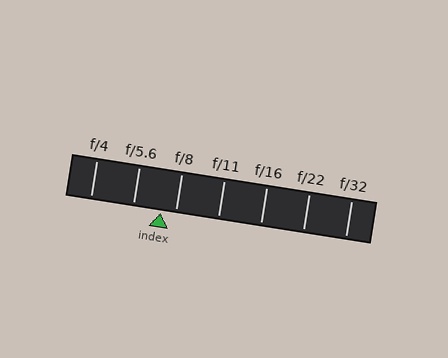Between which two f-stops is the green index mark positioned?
The index mark is between f/5.6 and f/8.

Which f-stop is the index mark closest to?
The index mark is closest to f/8.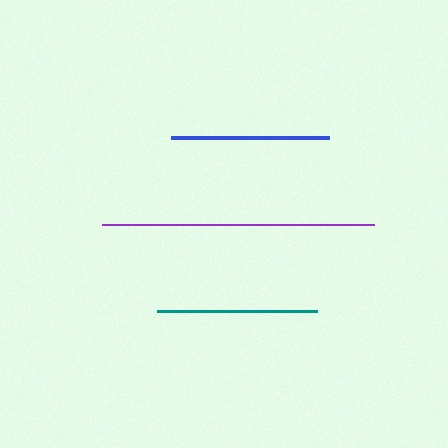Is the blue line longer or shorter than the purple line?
The purple line is longer than the blue line.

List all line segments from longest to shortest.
From longest to shortest: purple, teal, blue.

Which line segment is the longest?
The purple line is the longest at approximately 272 pixels.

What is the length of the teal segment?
The teal segment is approximately 159 pixels long.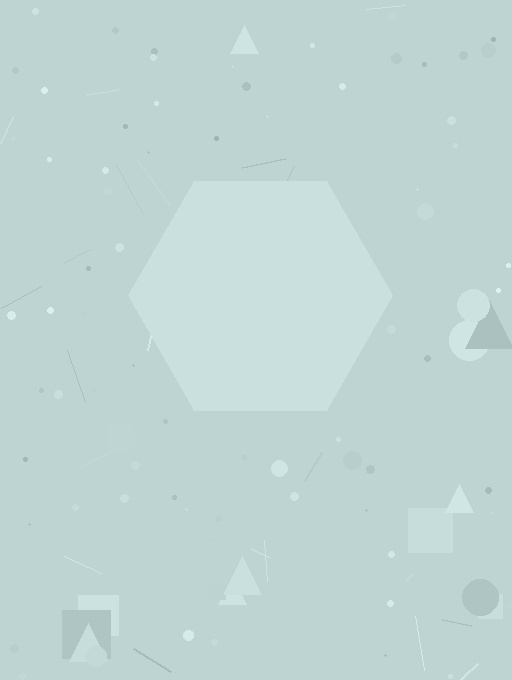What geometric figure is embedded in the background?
A hexagon is embedded in the background.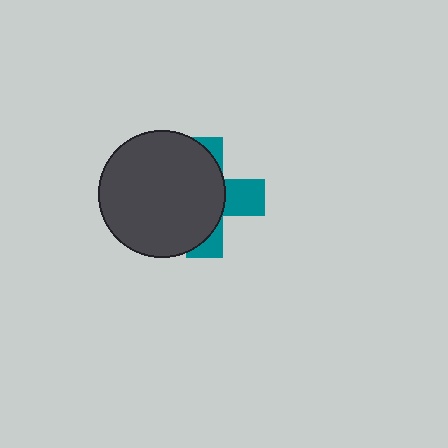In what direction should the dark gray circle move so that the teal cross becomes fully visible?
The dark gray circle should move left. That is the shortest direction to clear the overlap and leave the teal cross fully visible.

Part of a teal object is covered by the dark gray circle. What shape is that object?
It is a cross.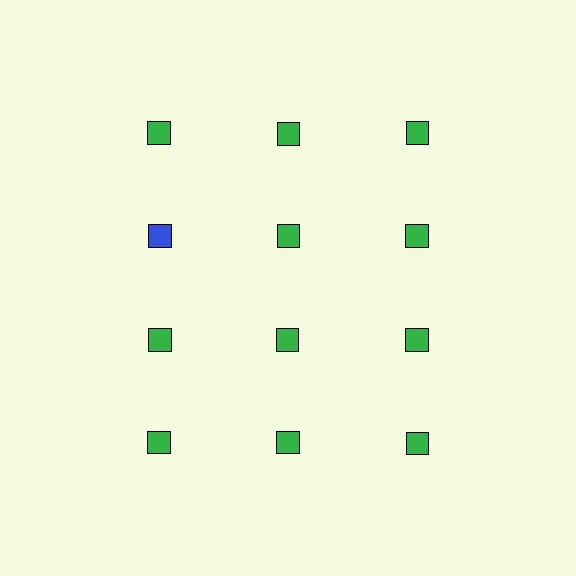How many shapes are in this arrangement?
There are 12 shapes arranged in a grid pattern.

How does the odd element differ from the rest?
It has a different color: blue instead of green.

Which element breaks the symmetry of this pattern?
The blue square in the second row, leftmost column breaks the symmetry. All other shapes are green squares.